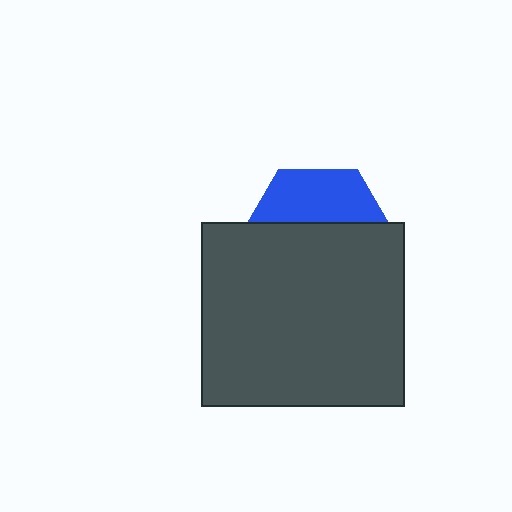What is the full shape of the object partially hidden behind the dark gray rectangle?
The partially hidden object is a blue hexagon.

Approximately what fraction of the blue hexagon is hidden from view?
Roughly 65% of the blue hexagon is hidden behind the dark gray rectangle.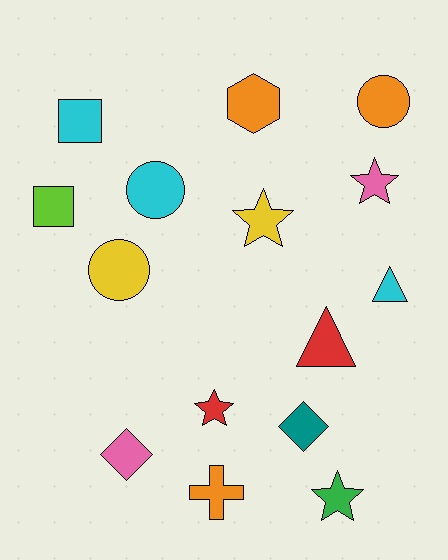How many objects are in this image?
There are 15 objects.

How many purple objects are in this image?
There are no purple objects.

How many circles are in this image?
There are 3 circles.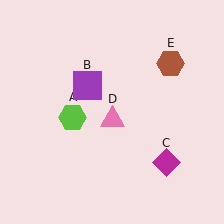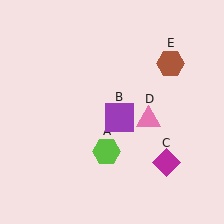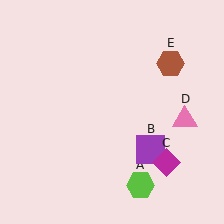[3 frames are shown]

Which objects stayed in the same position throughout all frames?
Magenta diamond (object C) and brown hexagon (object E) remained stationary.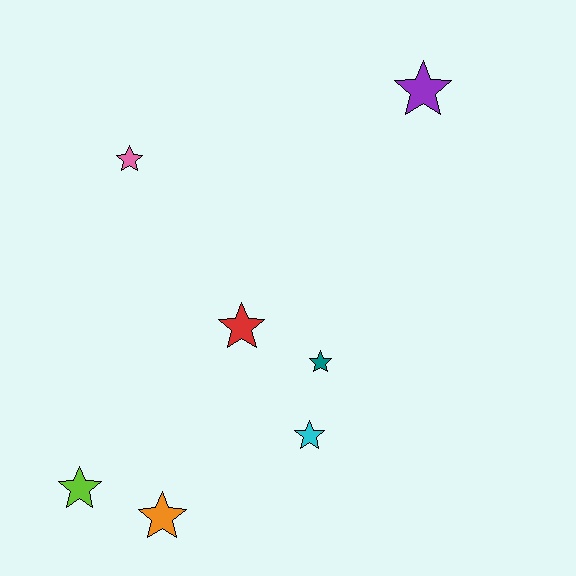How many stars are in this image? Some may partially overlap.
There are 7 stars.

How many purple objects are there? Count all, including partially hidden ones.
There is 1 purple object.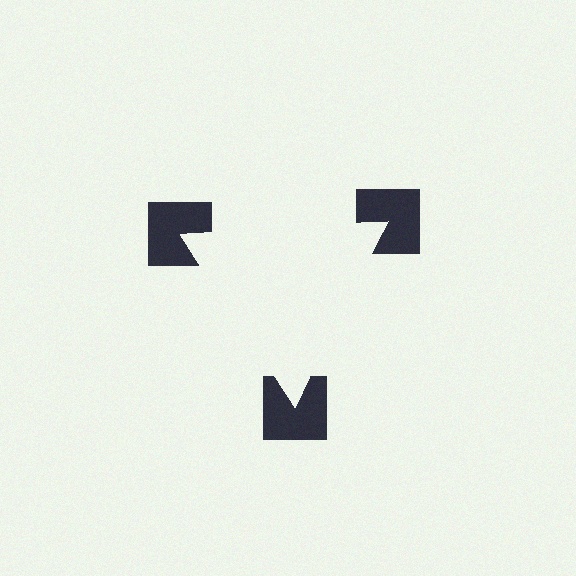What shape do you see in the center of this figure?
An illusory triangle — its edges are inferred from the aligned wedge cuts in the notched squares, not physically drawn.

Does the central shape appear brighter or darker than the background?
It typically appears slightly brighter than the background, even though no actual brightness change is drawn.